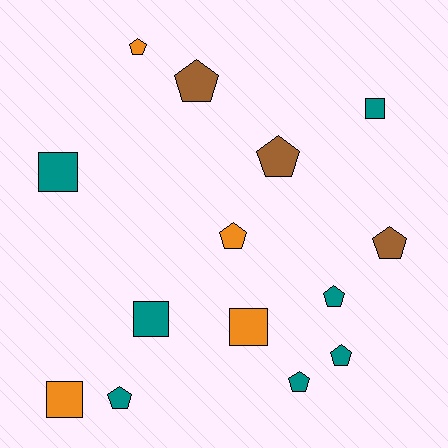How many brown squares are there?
There are no brown squares.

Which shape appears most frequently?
Pentagon, with 9 objects.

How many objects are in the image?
There are 14 objects.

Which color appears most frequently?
Teal, with 7 objects.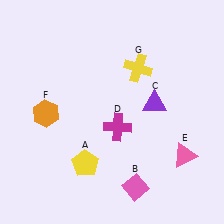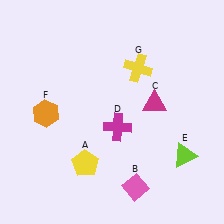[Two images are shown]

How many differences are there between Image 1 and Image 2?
There are 2 differences between the two images.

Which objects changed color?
C changed from purple to magenta. E changed from pink to lime.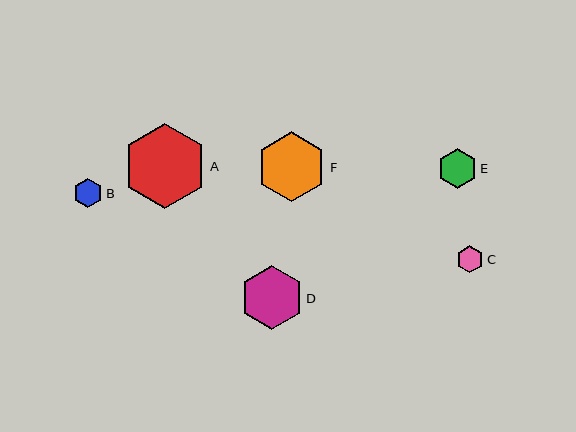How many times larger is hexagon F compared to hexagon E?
Hexagon F is approximately 1.8 times the size of hexagon E.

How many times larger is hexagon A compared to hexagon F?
Hexagon A is approximately 1.2 times the size of hexagon F.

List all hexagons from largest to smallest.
From largest to smallest: A, F, D, E, B, C.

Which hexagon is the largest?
Hexagon A is the largest with a size of approximately 85 pixels.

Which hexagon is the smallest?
Hexagon C is the smallest with a size of approximately 27 pixels.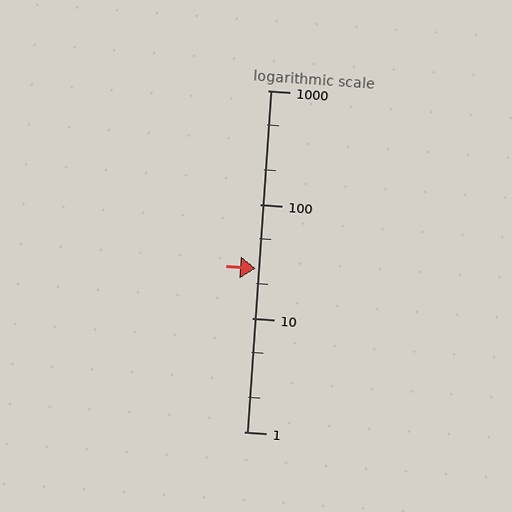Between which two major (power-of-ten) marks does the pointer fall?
The pointer is between 10 and 100.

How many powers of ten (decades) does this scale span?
The scale spans 3 decades, from 1 to 1000.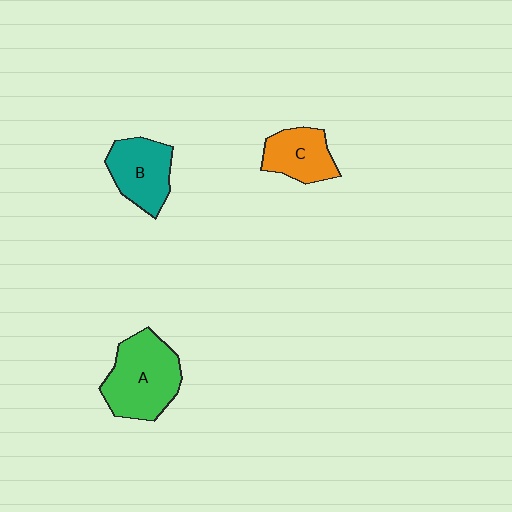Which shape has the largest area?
Shape A (green).